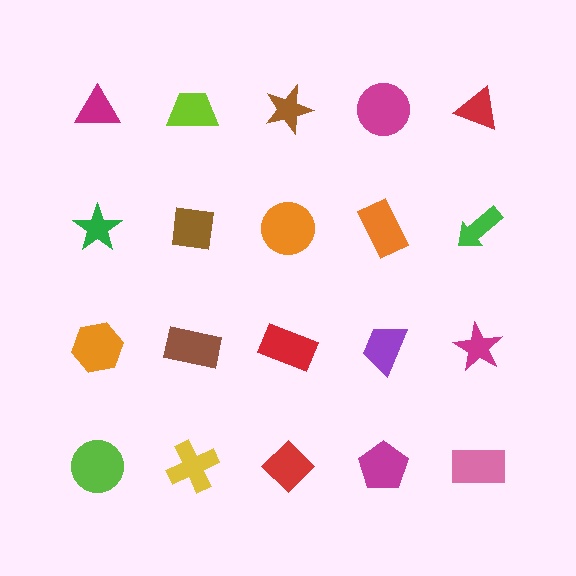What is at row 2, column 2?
A brown square.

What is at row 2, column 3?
An orange circle.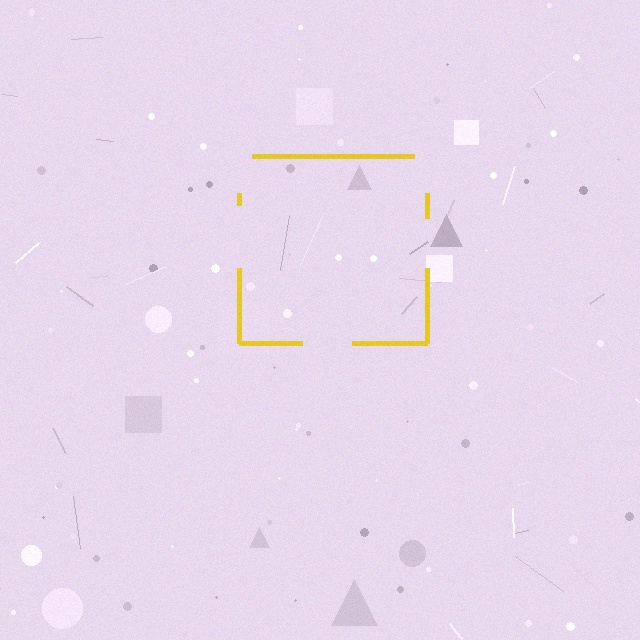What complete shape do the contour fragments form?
The contour fragments form a square.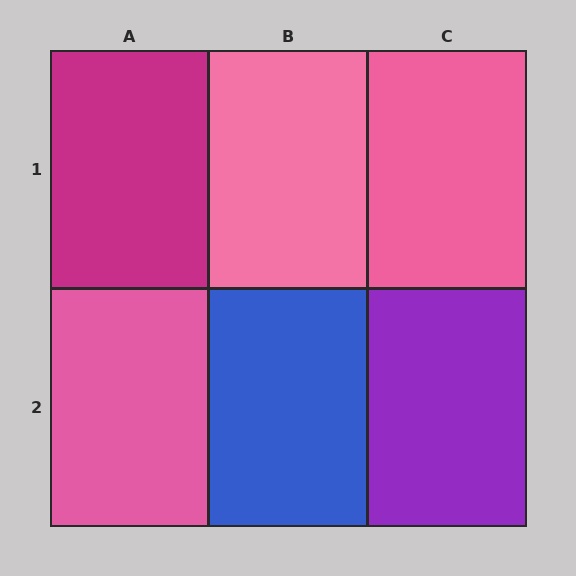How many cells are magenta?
1 cell is magenta.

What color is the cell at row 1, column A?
Magenta.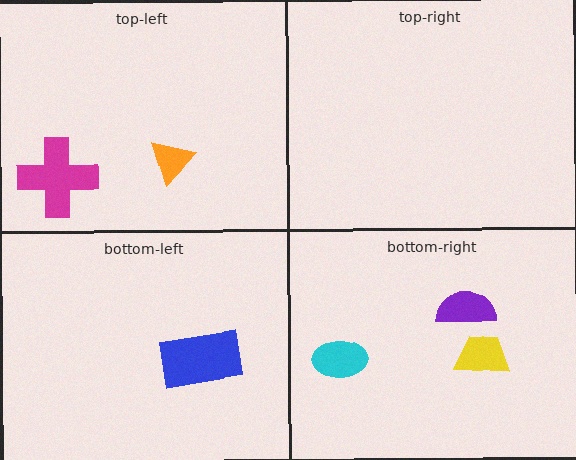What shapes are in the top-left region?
The magenta cross, the orange triangle.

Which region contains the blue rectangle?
The bottom-left region.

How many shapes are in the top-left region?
2.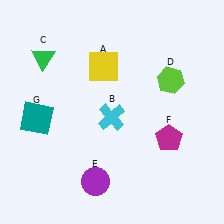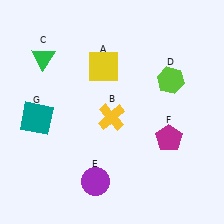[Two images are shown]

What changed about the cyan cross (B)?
In Image 1, B is cyan. In Image 2, it changed to yellow.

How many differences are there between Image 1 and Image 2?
There is 1 difference between the two images.